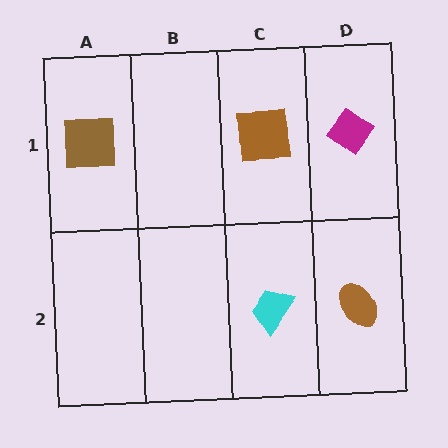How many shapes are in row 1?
3 shapes.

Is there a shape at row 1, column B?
No, that cell is empty.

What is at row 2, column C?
A cyan trapezoid.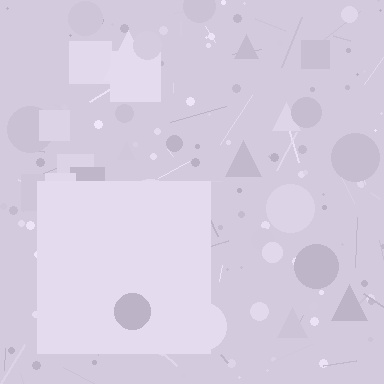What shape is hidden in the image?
A square is hidden in the image.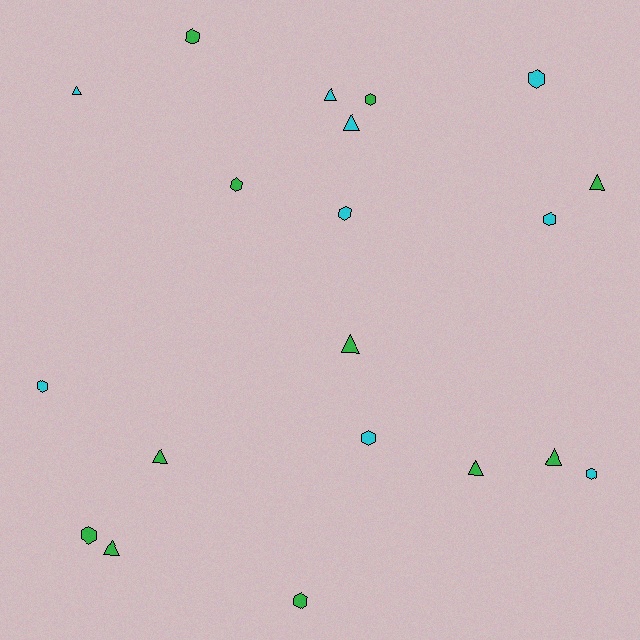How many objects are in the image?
There are 20 objects.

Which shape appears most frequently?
Hexagon, with 11 objects.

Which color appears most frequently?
Green, with 11 objects.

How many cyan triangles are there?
There are 3 cyan triangles.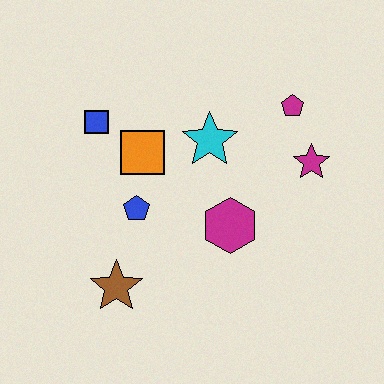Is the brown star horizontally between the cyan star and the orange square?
No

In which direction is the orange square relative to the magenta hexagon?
The orange square is to the left of the magenta hexagon.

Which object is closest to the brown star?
The blue pentagon is closest to the brown star.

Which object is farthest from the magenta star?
The brown star is farthest from the magenta star.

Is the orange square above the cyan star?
No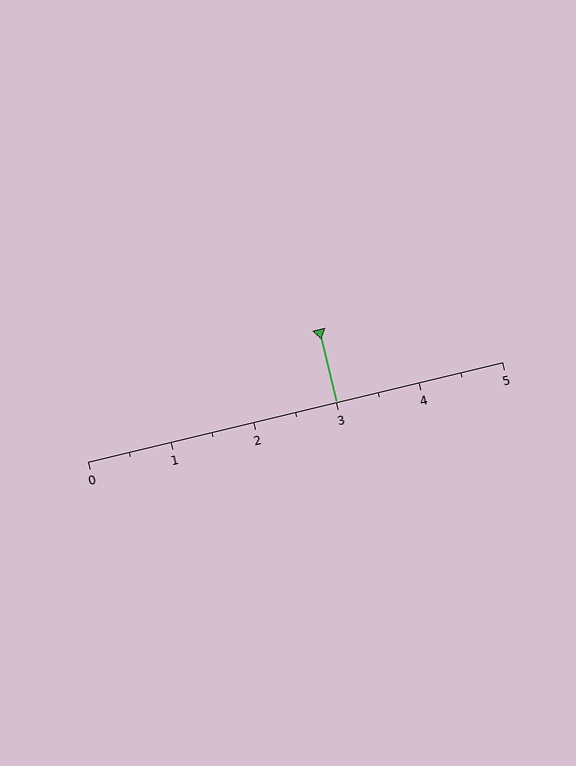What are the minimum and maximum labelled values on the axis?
The axis runs from 0 to 5.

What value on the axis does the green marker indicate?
The marker indicates approximately 3.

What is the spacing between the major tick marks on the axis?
The major ticks are spaced 1 apart.